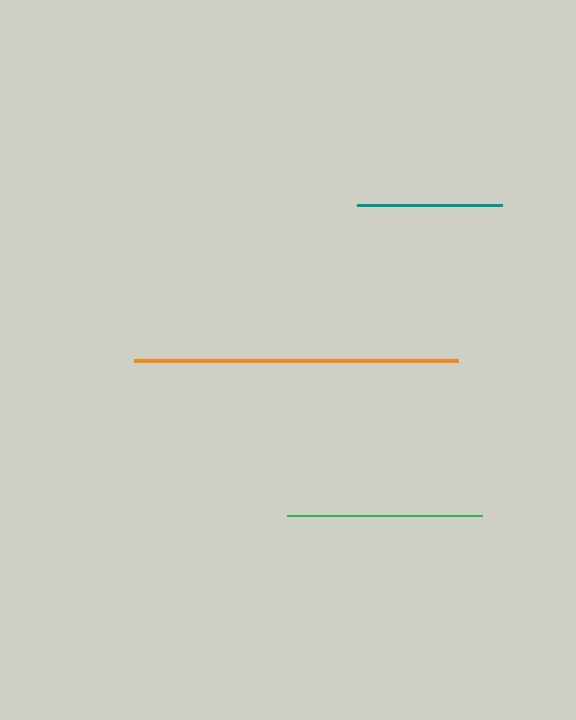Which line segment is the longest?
The orange line is the longest at approximately 324 pixels.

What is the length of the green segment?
The green segment is approximately 195 pixels long.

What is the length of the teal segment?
The teal segment is approximately 146 pixels long.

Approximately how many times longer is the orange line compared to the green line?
The orange line is approximately 1.7 times the length of the green line.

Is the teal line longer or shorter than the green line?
The green line is longer than the teal line.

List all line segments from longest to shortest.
From longest to shortest: orange, green, teal.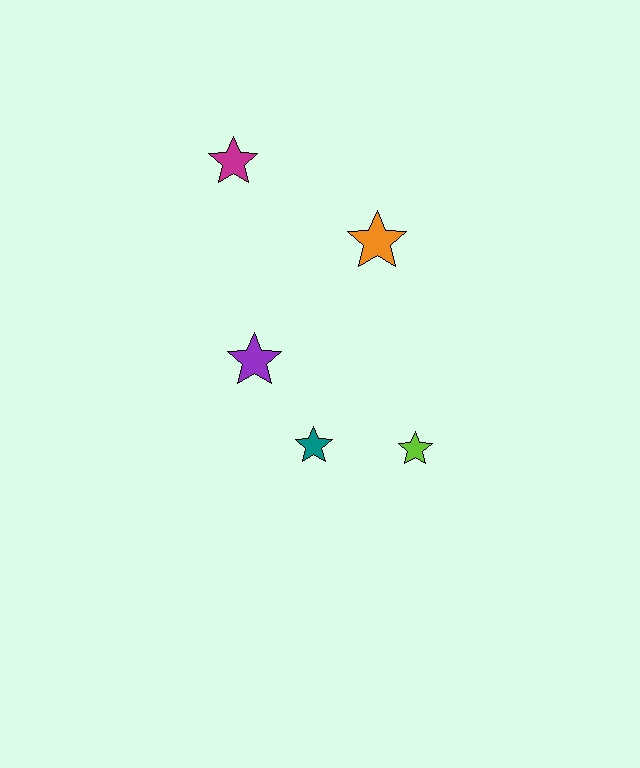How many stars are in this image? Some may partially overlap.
There are 5 stars.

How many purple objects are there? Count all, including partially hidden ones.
There is 1 purple object.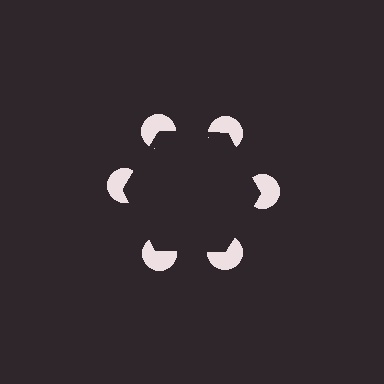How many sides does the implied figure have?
6 sides.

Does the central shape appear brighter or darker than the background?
It typically appears slightly darker than the background, even though no actual brightness change is drawn.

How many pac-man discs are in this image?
There are 6 — one at each vertex of the illusory hexagon.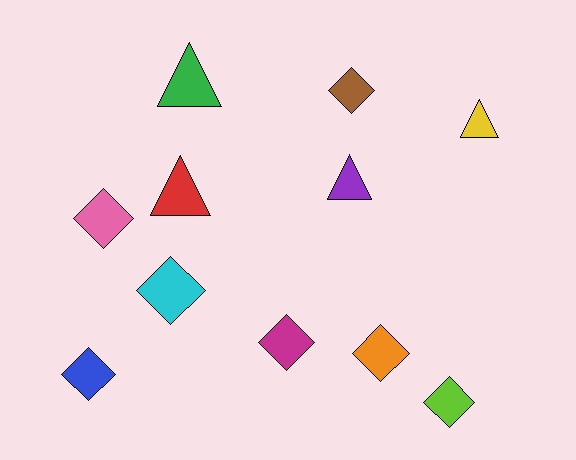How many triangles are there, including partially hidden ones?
There are 4 triangles.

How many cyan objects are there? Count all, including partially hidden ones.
There is 1 cyan object.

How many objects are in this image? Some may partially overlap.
There are 11 objects.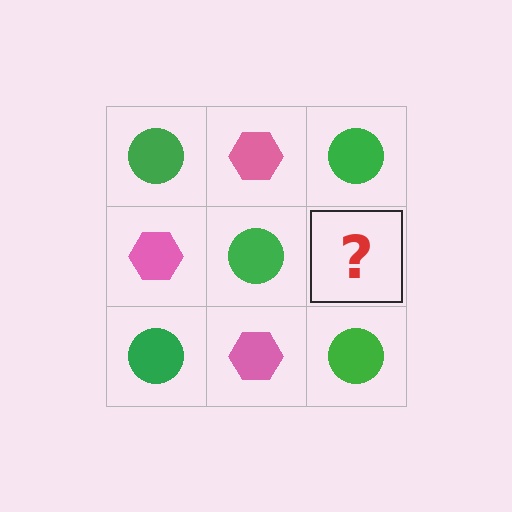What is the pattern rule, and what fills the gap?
The rule is that it alternates green circle and pink hexagon in a checkerboard pattern. The gap should be filled with a pink hexagon.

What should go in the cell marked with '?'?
The missing cell should contain a pink hexagon.